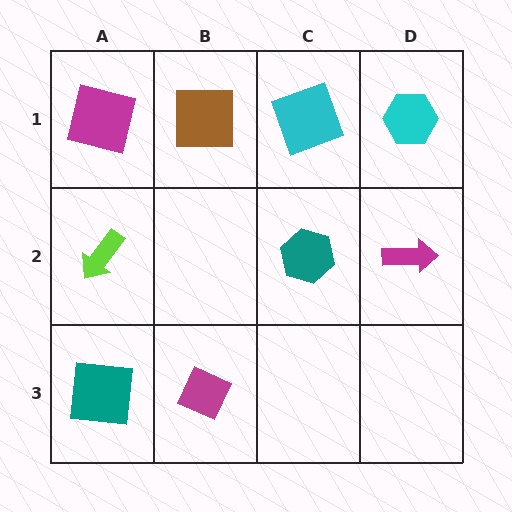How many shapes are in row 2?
3 shapes.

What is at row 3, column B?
A magenta diamond.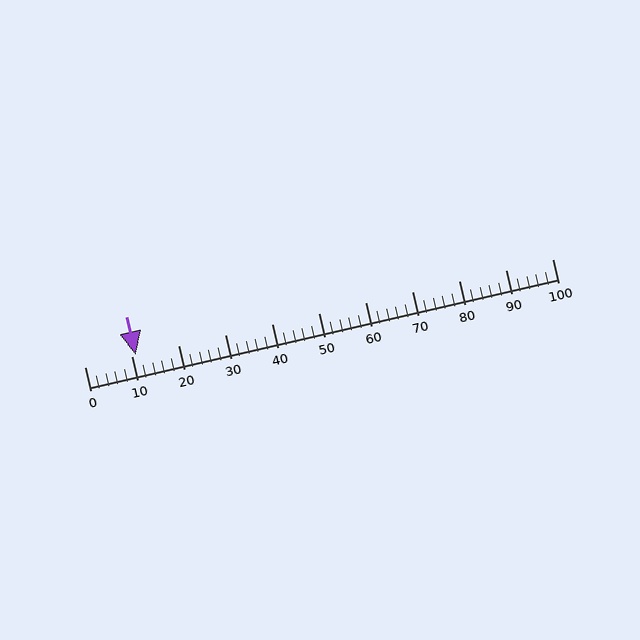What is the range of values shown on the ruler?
The ruler shows values from 0 to 100.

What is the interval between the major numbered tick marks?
The major tick marks are spaced 10 units apart.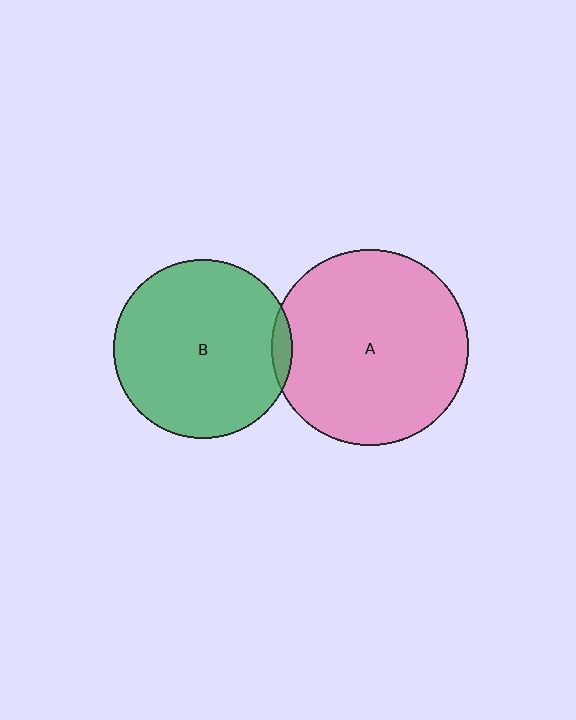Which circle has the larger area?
Circle A (pink).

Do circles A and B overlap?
Yes.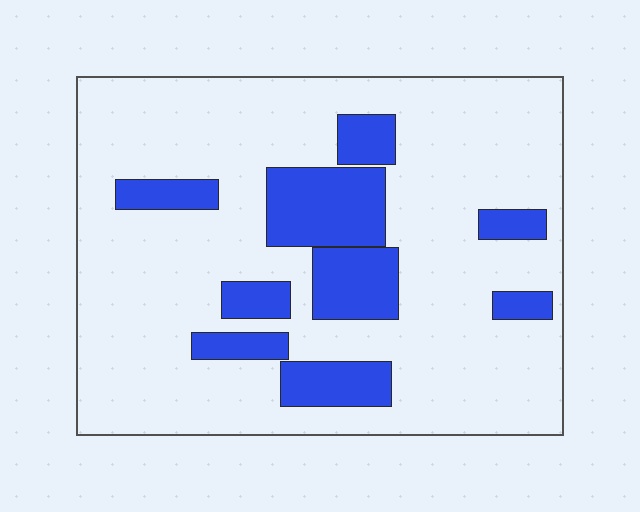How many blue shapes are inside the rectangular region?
9.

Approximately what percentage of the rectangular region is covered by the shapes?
Approximately 20%.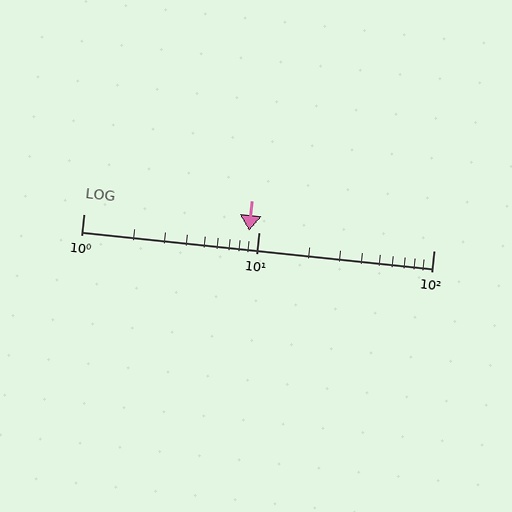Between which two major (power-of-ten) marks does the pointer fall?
The pointer is between 1 and 10.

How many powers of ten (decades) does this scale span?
The scale spans 2 decades, from 1 to 100.